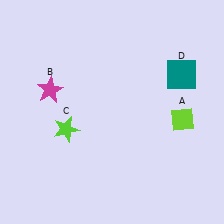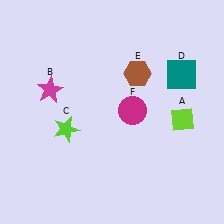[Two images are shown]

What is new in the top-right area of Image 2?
A magenta circle (F) was added in the top-right area of Image 2.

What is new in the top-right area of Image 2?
A brown hexagon (E) was added in the top-right area of Image 2.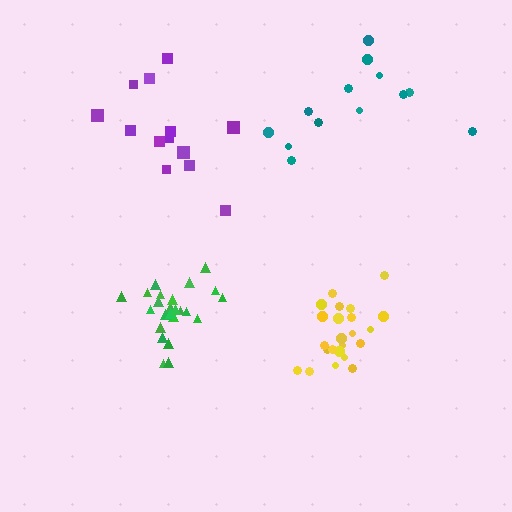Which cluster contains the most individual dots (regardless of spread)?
Green (24).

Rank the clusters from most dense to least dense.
yellow, green, purple, teal.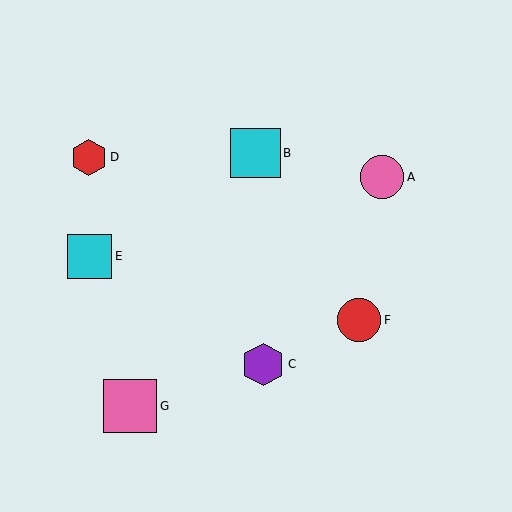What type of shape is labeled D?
Shape D is a red hexagon.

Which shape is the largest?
The pink square (labeled G) is the largest.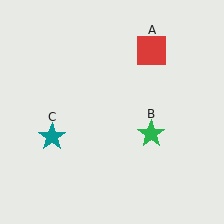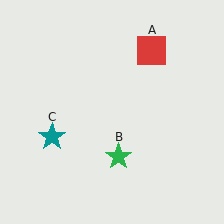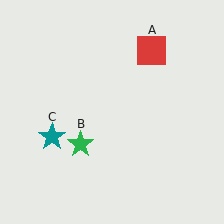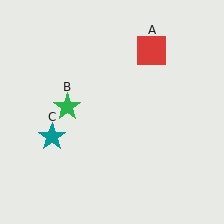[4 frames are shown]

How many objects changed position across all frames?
1 object changed position: green star (object B).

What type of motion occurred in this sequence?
The green star (object B) rotated clockwise around the center of the scene.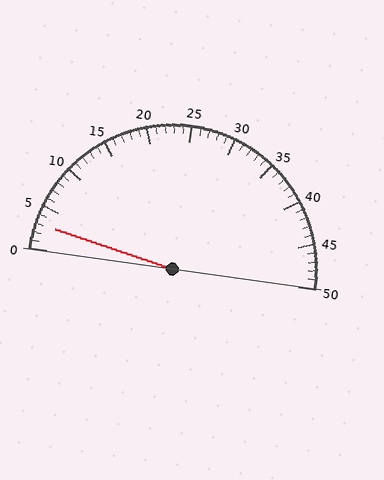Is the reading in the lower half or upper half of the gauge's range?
The reading is in the lower half of the range (0 to 50).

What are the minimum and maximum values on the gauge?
The gauge ranges from 0 to 50.